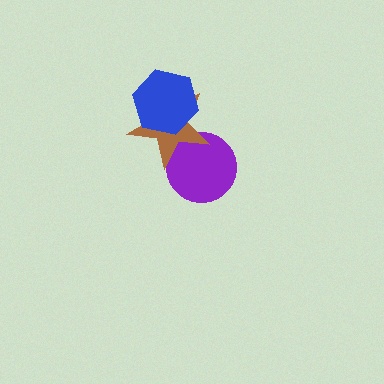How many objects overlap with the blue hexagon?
1 object overlaps with the blue hexagon.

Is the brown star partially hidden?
Yes, it is partially covered by another shape.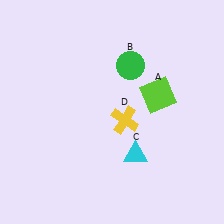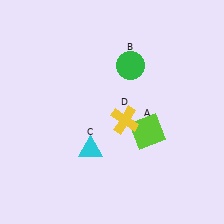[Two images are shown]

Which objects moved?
The objects that moved are: the lime square (A), the cyan triangle (C).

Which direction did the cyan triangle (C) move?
The cyan triangle (C) moved left.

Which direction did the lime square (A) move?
The lime square (A) moved down.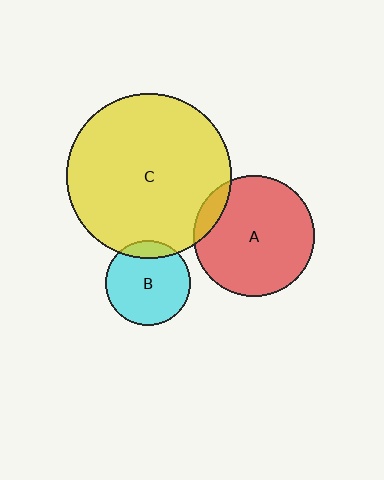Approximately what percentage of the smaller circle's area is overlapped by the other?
Approximately 15%.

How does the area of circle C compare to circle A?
Approximately 1.8 times.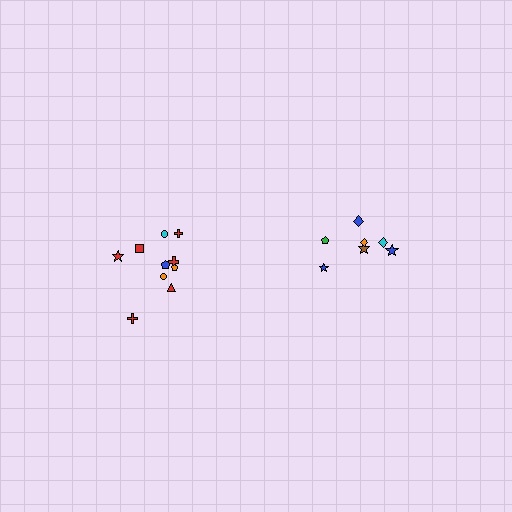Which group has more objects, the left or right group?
The left group.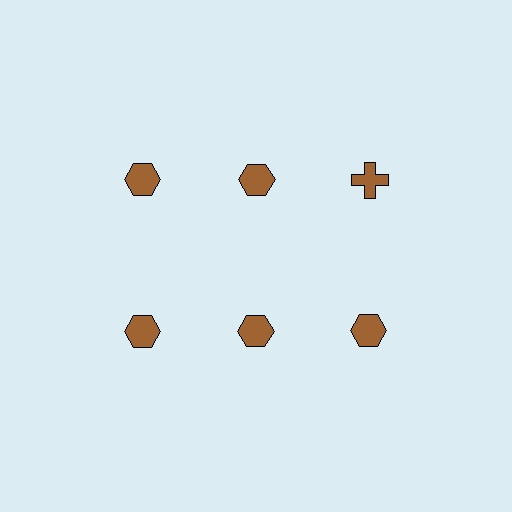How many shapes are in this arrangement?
There are 6 shapes arranged in a grid pattern.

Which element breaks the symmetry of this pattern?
The brown cross in the top row, center column breaks the symmetry. All other shapes are brown hexagons.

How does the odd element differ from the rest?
It has a different shape: cross instead of hexagon.